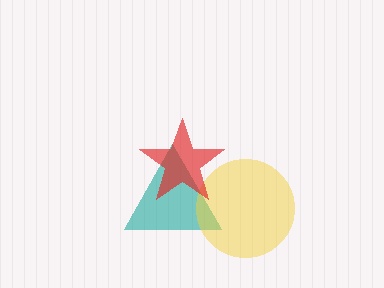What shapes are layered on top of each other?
The layered shapes are: a teal triangle, a yellow circle, a red star.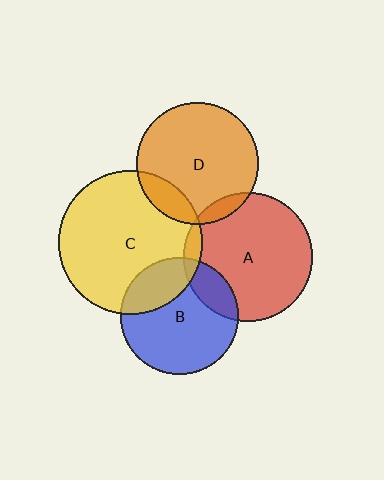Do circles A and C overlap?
Yes.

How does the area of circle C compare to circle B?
Approximately 1.5 times.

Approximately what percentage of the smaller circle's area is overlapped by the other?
Approximately 5%.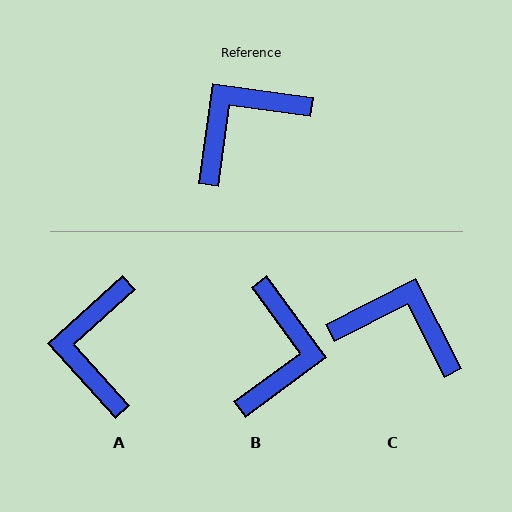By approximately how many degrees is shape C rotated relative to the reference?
Approximately 55 degrees clockwise.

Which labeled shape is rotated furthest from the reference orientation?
B, about 136 degrees away.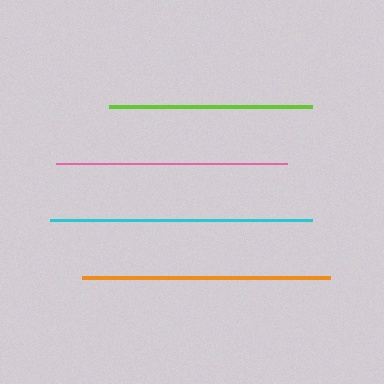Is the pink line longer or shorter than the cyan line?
The cyan line is longer than the pink line.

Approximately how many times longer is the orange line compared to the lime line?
The orange line is approximately 1.2 times the length of the lime line.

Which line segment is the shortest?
The lime line is the shortest at approximately 203 pixels.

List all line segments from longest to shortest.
From longest to shortest: cyan, orange, pink, lime.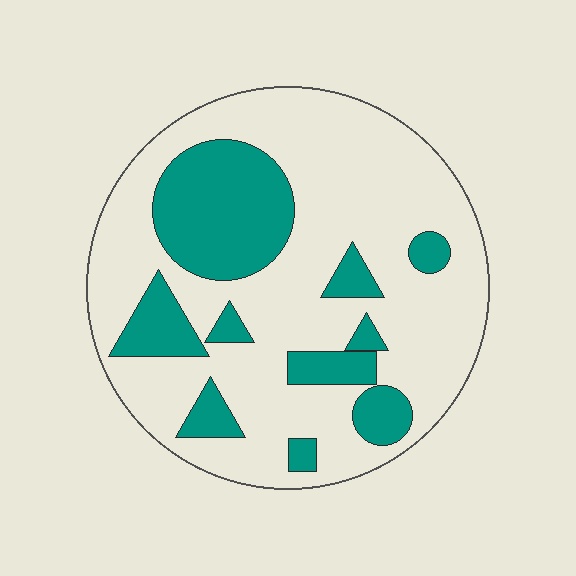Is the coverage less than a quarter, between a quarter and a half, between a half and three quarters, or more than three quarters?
Between a quarter and a half.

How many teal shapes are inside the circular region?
10.